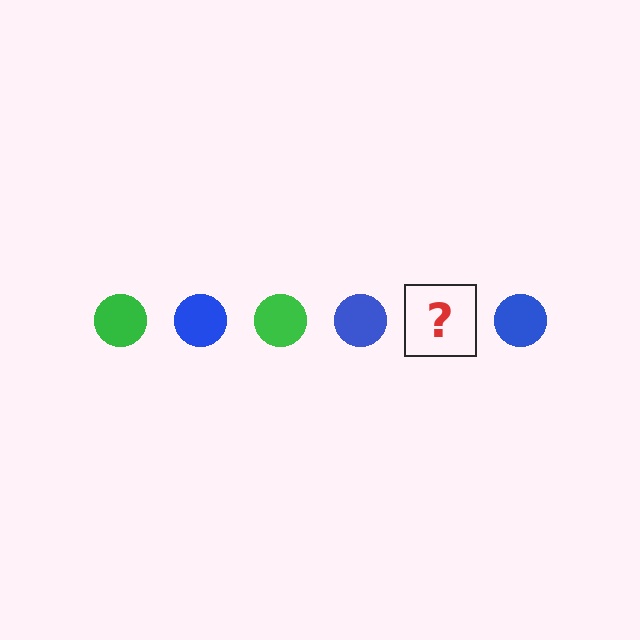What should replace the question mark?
The question mark should be replaced with a green circle.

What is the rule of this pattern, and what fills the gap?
The rule is that the pattern cycles through green, blue circles. The gap should be filled with a green circle.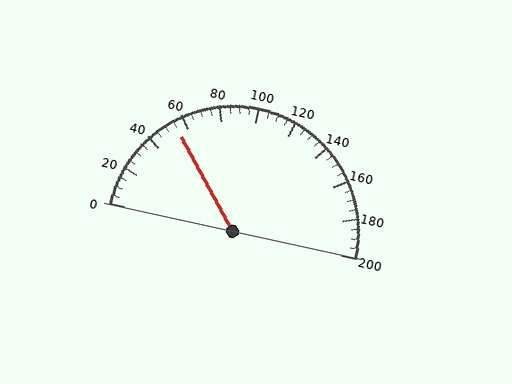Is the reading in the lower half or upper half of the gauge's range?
The reading is in the lower half of the range (0 to 200).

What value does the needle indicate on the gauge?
The needle indicates approximately 55.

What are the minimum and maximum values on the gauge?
The gauge ranges from 0 to 200.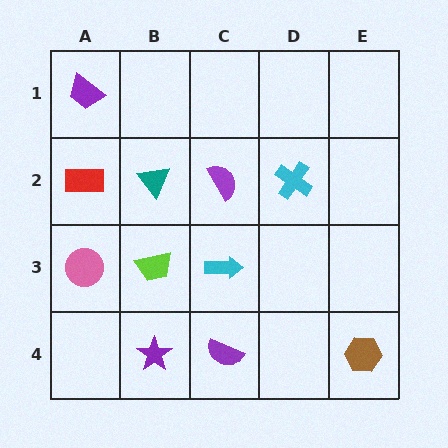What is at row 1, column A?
A purple trapezoid.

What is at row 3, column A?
A pink circle.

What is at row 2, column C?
A purple semicircle.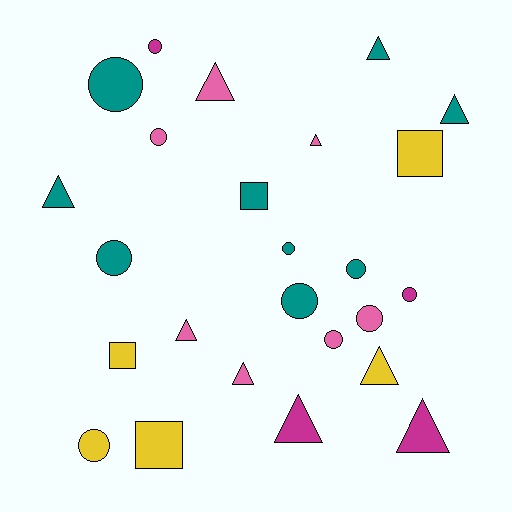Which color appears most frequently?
Teal, with 9 objects.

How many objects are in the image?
There are 25 objects.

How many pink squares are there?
There are no pink squares.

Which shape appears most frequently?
Circle, with 11 objects.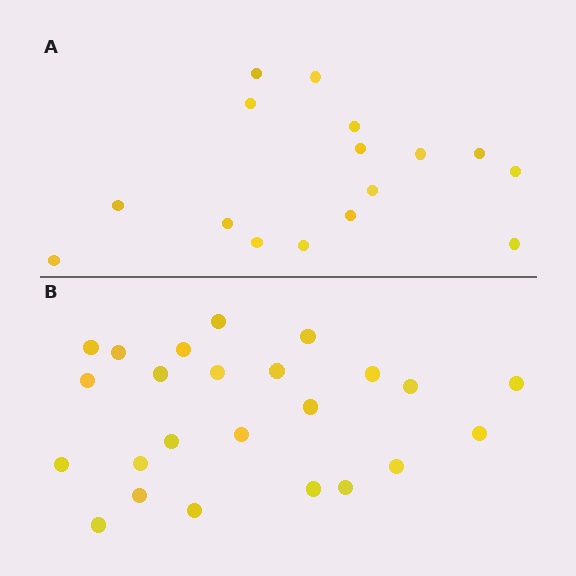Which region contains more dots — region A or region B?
Region B (the bottom region) has more dots.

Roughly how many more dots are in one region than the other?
Region B has roughly 8 or so more dots than region A.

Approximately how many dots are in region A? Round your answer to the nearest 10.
About 20 dots. (The exact count is 16, which rounds to 20.)